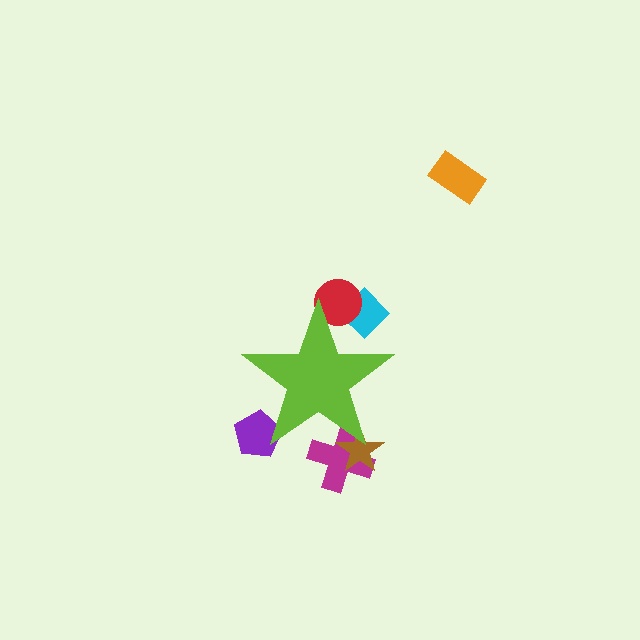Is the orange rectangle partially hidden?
No, the orange rectangle is fully visible.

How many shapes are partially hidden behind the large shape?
5 shapes are partially hidden.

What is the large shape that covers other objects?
A lime star.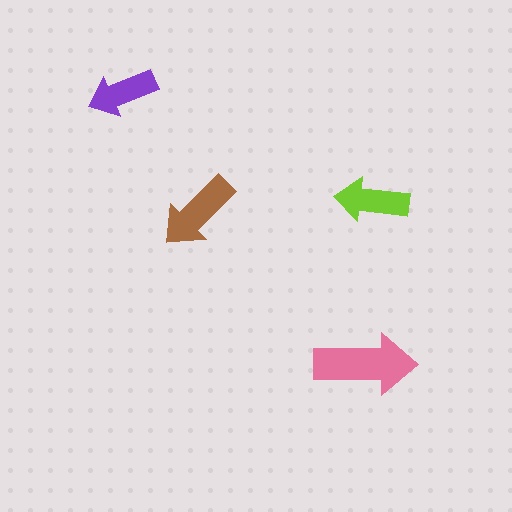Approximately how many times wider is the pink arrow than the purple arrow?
About 1.5 times wider.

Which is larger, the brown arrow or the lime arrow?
The brown one.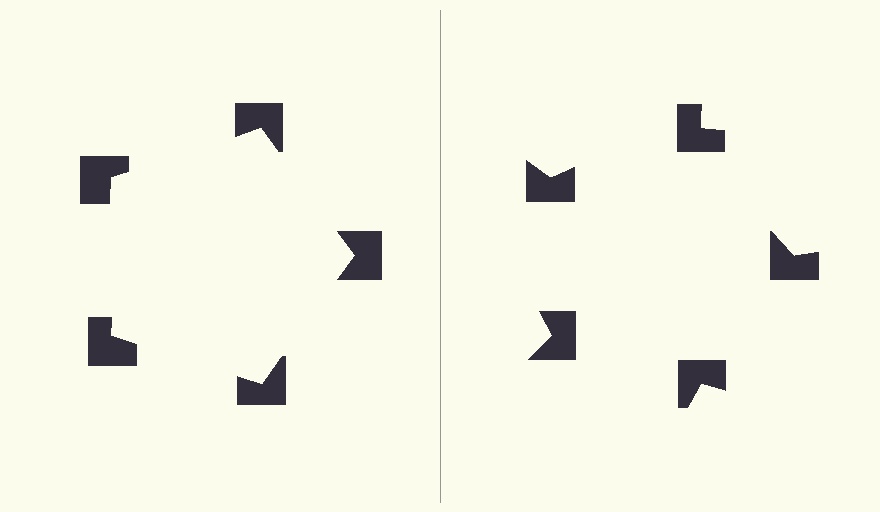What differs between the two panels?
The notched squares are positioned identically on both sides; only the wedge orientations differ. On the left they align to a pentagon; on the right they are misaligned.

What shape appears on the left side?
An illusory pentagon.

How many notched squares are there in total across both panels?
10 — 5 on each side.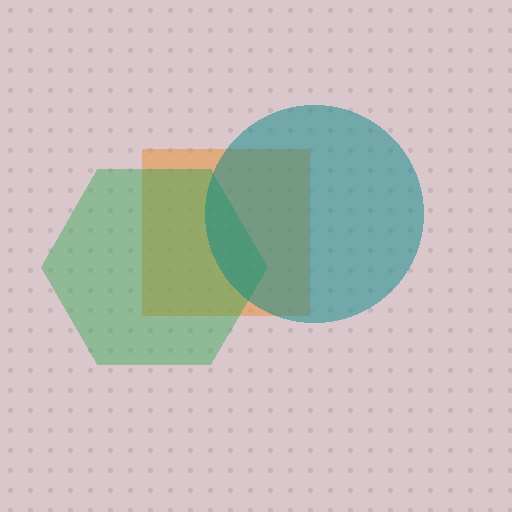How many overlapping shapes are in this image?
There are 3 overlapping shapes in the image.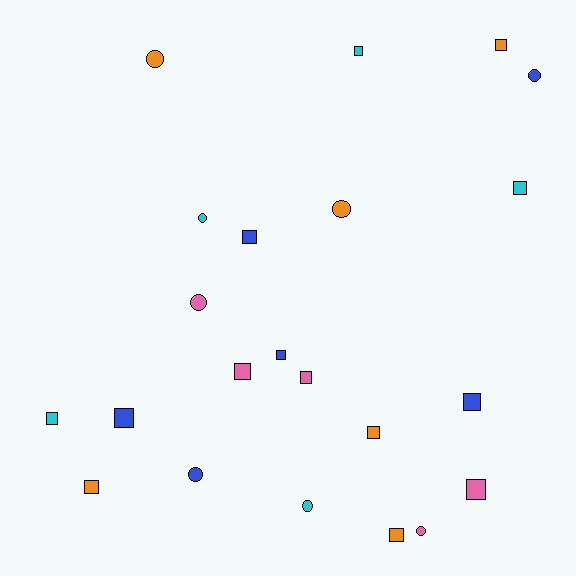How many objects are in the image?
There are 22 objects.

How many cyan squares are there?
There are 3 cyan squares.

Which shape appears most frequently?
Square, with 14 objects.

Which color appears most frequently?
Orange, with 6 objects.